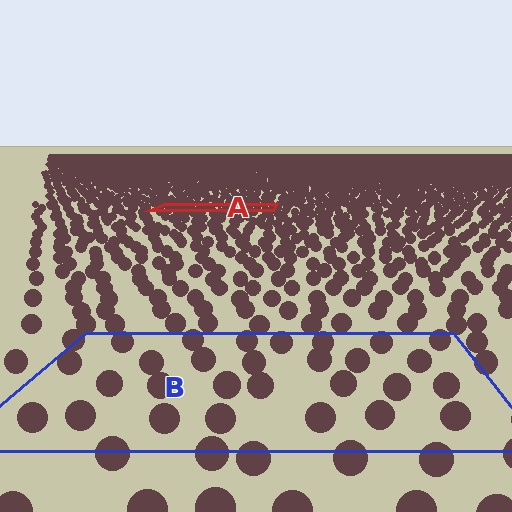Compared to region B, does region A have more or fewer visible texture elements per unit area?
Region A has more texture elements per unit area — they are packed more densely because it is farther away.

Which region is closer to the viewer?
Region B is closer. The texture elements there are larger and more spread out.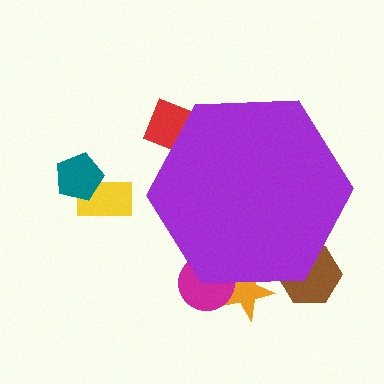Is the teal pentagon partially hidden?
No, the teal pentagon is fully visible.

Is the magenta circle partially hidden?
Yes, the magenta circle is partially hidden behind the purple hexagon.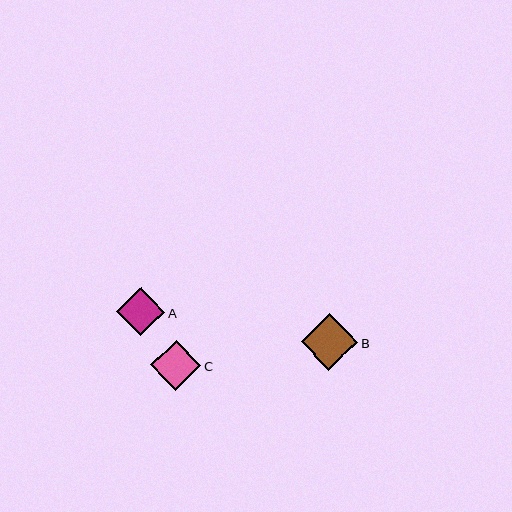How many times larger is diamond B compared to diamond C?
Diamond B is approximately 1.1 times the size of diamond C.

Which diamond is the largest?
Diamond B is the largest with a size of approximately 57 pixels.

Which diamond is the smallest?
Diamond A is the smallest with a size of approximately 48 pixels.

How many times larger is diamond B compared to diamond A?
Diamond B is approximately 1.2 times the size of diamond A.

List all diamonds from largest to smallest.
From largest to smallest: B, C, A.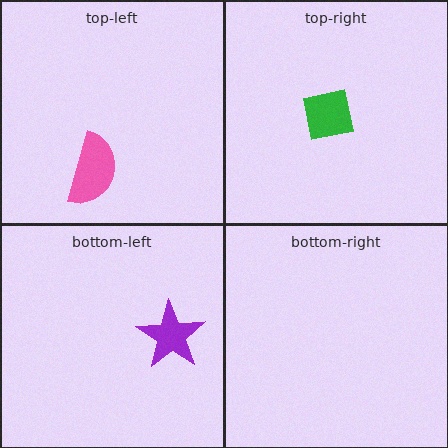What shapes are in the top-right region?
The green square.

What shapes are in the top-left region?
The pink semicircle.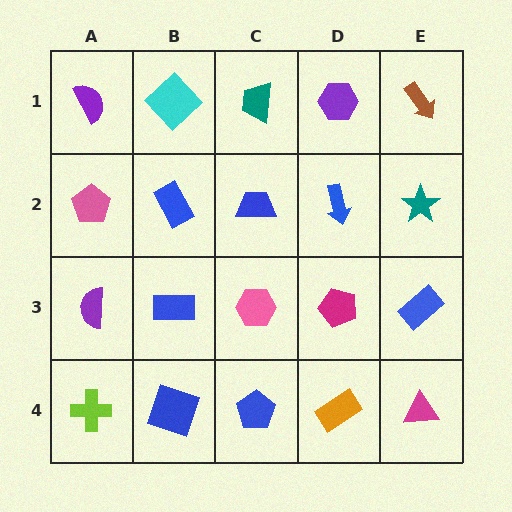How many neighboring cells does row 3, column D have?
4.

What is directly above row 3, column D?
A blue arrow.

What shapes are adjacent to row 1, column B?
A blue rectangle (row 2, column B), a purple semicircle (row 1, column A), a teal trapezoid (row 1, column C).